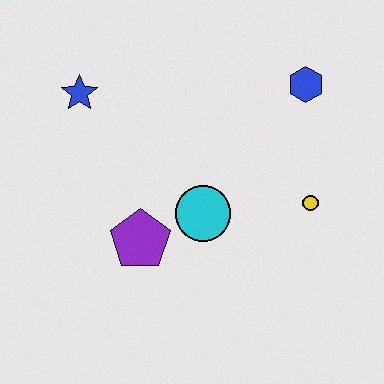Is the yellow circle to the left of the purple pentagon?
No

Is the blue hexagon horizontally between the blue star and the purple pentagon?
No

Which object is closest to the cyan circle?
The purple pentagon is closest to the cyan circle.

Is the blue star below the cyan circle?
No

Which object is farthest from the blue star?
The yellow circle is farthest from the blue star.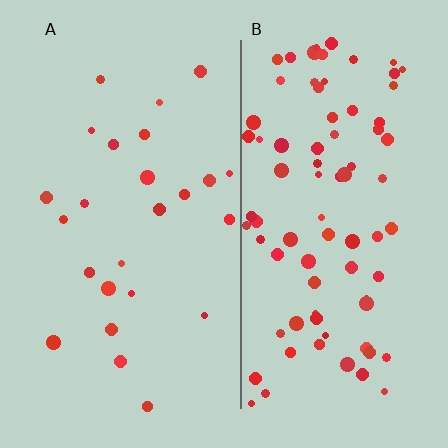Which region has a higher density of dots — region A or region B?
B (the right).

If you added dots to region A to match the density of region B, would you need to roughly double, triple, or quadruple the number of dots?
Approximately triple.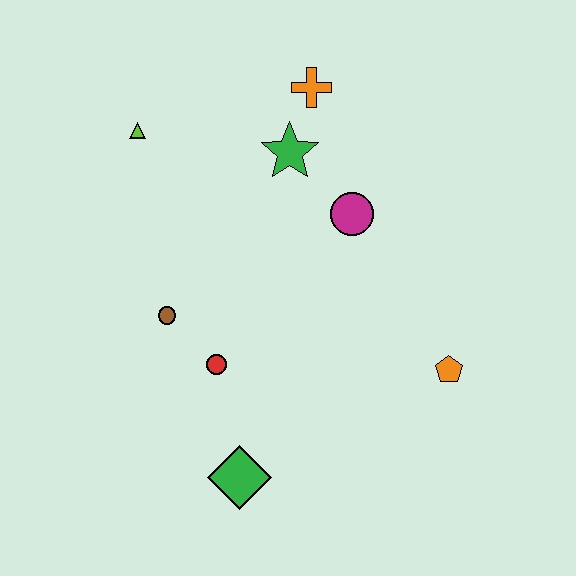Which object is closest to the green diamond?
The red circle is closest to the green diamond.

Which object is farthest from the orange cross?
The green diamond is farthest from the orange cross.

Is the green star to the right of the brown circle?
Yes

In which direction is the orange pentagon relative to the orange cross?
The orange pentagon is below the orange cross.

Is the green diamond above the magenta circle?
No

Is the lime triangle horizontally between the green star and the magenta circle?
No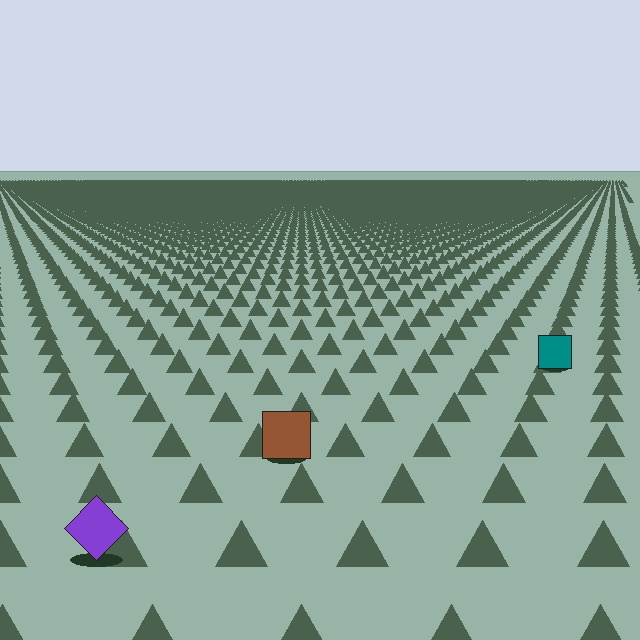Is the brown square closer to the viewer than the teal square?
Yes. The brown square is closer — you can tell from the texture gradient: the ground texture is coarser near it.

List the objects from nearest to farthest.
From nearest to farthest: the purple diamond, the brown square, the teal square.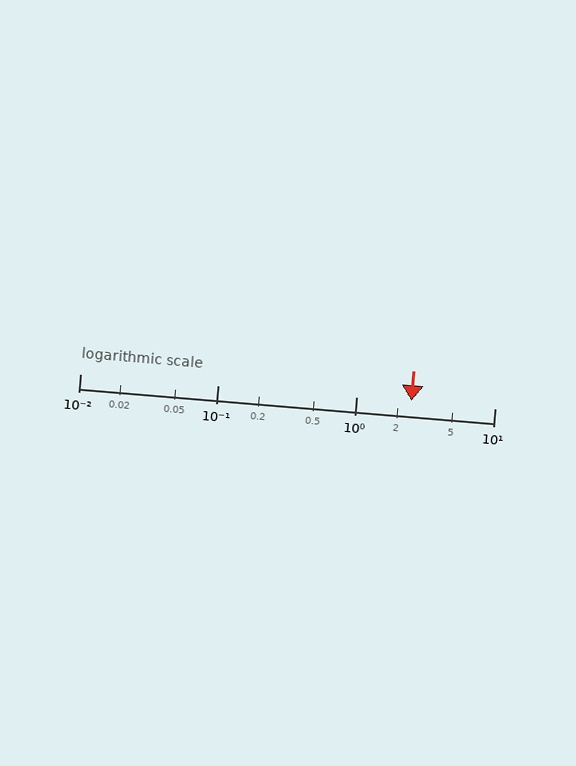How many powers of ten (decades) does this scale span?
The scale spans 3 decades, from 0.01 to 10.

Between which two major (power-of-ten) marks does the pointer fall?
The pointer is between 1 and 10.